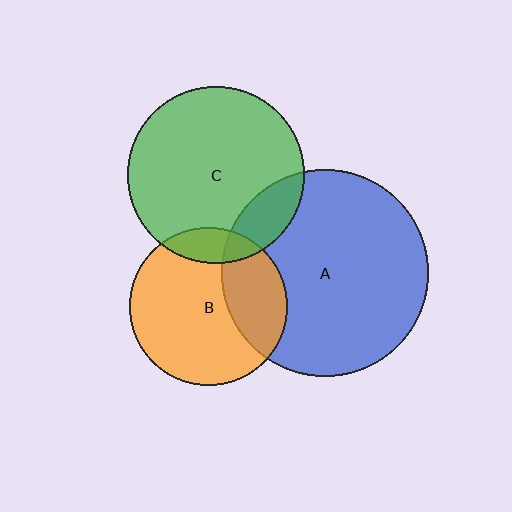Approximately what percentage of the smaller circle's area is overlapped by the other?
Approximately 15%.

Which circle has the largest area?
Circle A (blue).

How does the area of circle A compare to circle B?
Approximately 1.7 times.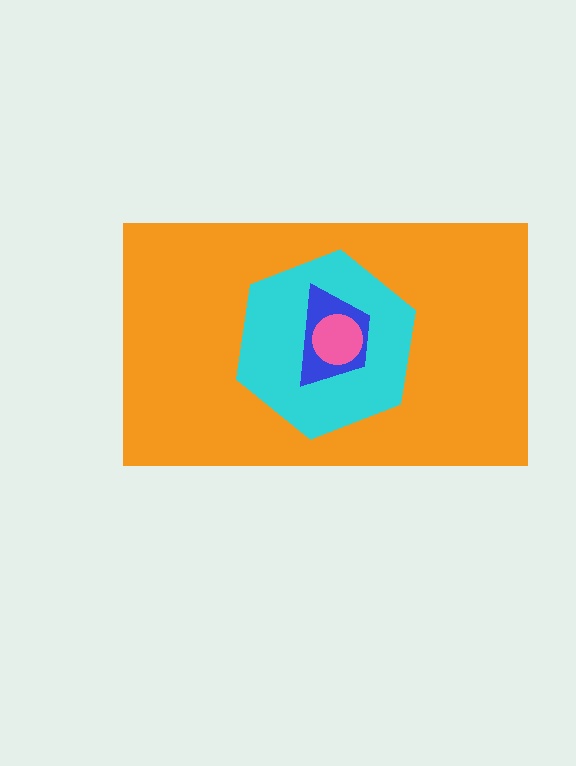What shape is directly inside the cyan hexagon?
The blue trapezoid.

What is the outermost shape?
The orange rectangle.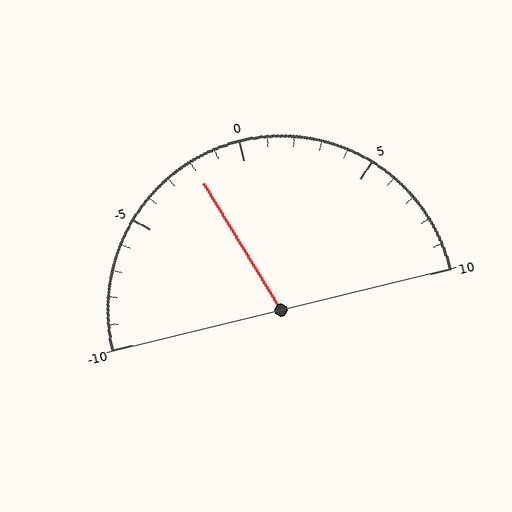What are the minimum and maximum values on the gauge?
The gauge ranges from -10 to 10.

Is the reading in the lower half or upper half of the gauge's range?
The reading is in the lower half of the range (-10 to 10).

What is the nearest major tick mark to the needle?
The nearest major tick mark is 0.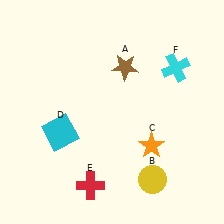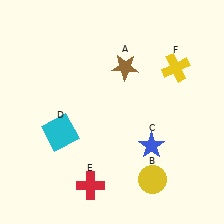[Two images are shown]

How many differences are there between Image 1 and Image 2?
There are 2 differences between the two images.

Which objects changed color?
C changed from orange to blue. F changed from cyan to yellow.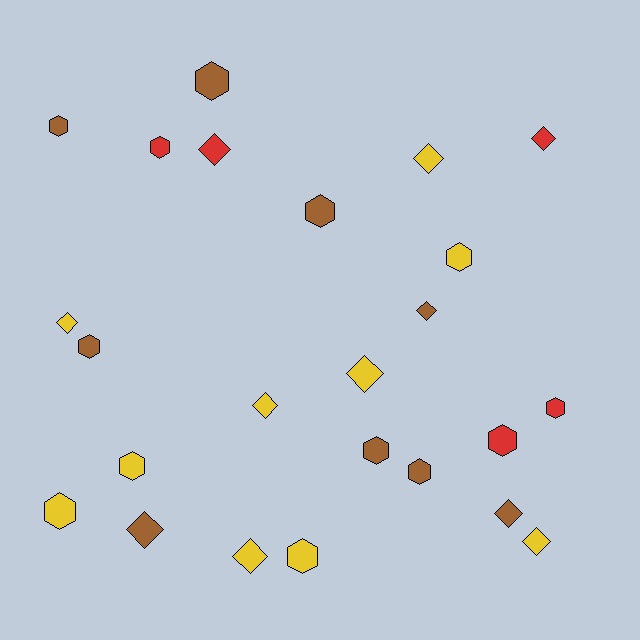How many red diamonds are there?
There are 2 red diamonds.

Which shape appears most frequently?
Hexagon, with 13 objects.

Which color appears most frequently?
Yellow, with 10 objects.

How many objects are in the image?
There are 24 objects.